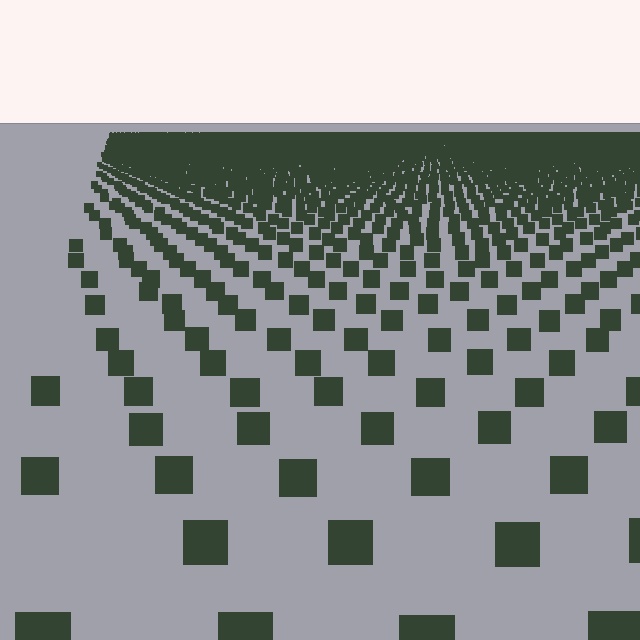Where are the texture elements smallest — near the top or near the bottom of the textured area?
Near the top.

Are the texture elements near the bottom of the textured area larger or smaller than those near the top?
Larger. Near the bottom, elements are closer to the viewer and appear at a bigger on-screen size.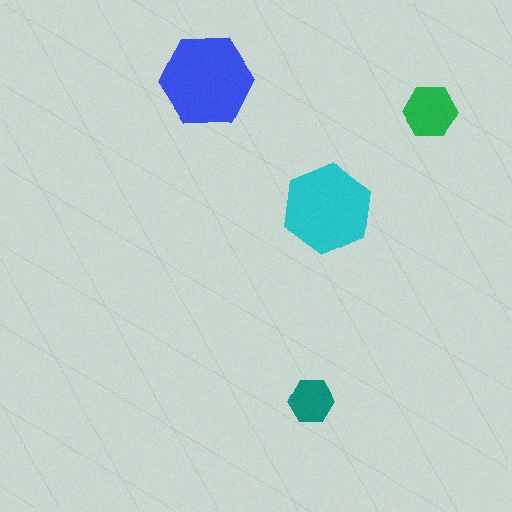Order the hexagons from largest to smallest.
the blue one, the cyan one, the green one, the teal one.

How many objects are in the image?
There are 4 objects in the image.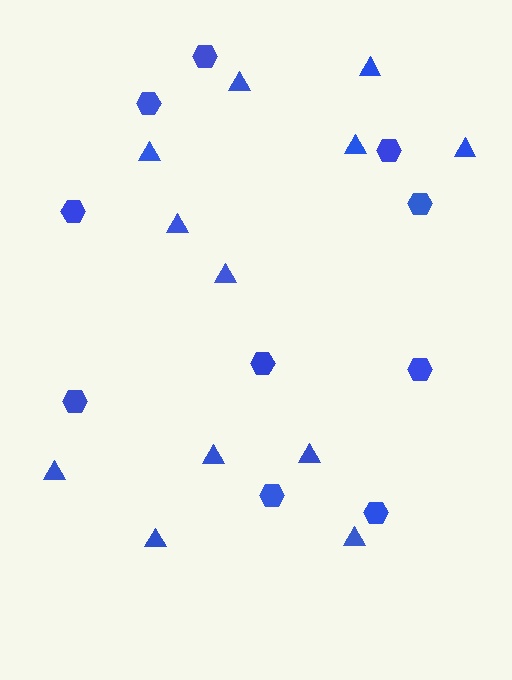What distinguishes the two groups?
There are 2 groups: one group of triangles (12) and one group of hexagons (10).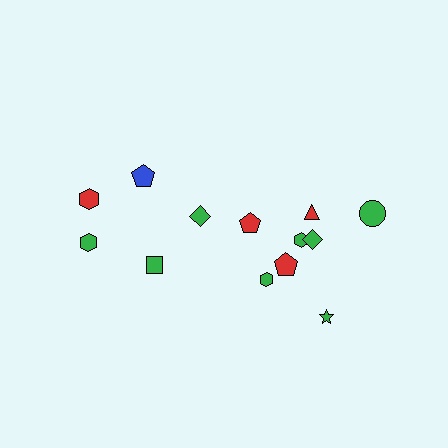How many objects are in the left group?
There are 5 objects.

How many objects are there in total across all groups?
There are 13 objects.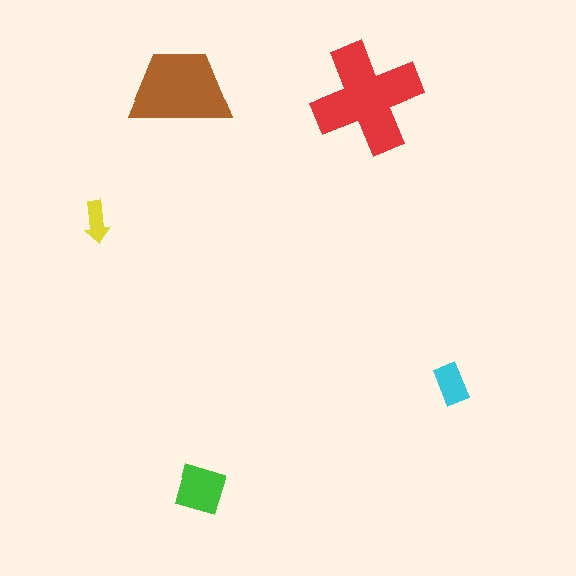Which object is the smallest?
The yellow arrow.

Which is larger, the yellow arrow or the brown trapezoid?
The brown trapezoid.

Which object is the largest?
The red cross.